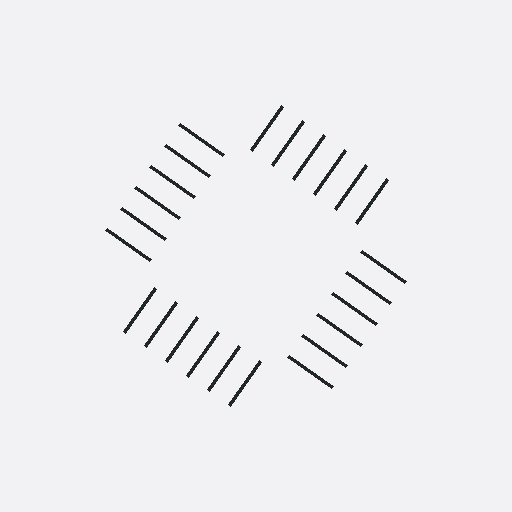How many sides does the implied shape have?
4 sides — the line-ends trace a square.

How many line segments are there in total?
24 — 6 along each of the 4 edges.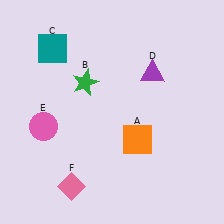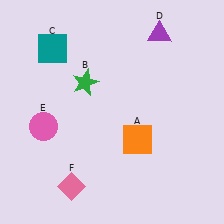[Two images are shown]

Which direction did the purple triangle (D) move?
The purple triangle (D) moved up.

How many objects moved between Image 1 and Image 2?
1 object moved between the two images.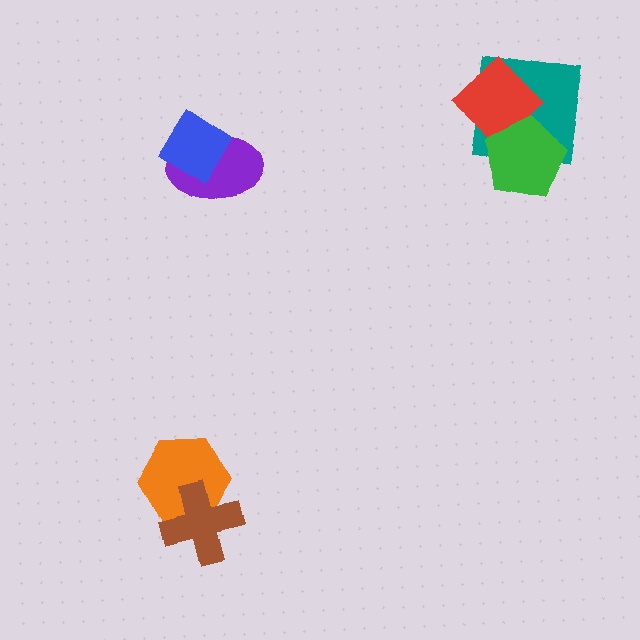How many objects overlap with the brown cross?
1 object overlaps with the brown cross.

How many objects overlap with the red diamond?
2 objects overlap with the red diamond.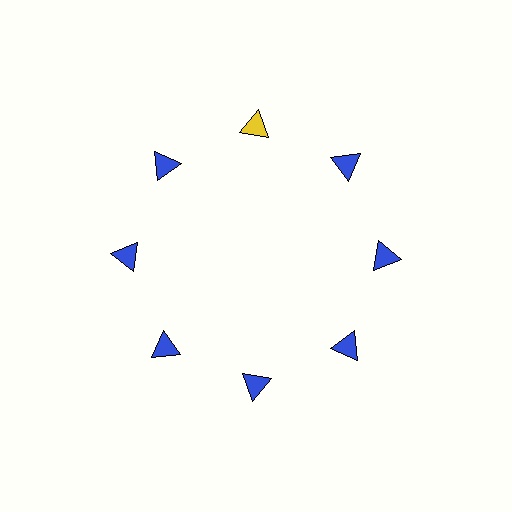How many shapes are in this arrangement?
There are 8 shapes arranged in a ring pattern.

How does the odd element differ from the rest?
It has a different color: yellow instead of blue.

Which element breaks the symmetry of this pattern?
The yellow triangle at roughly the 12 o'clock position breaks the symmetry. All other shapes are blue triangles.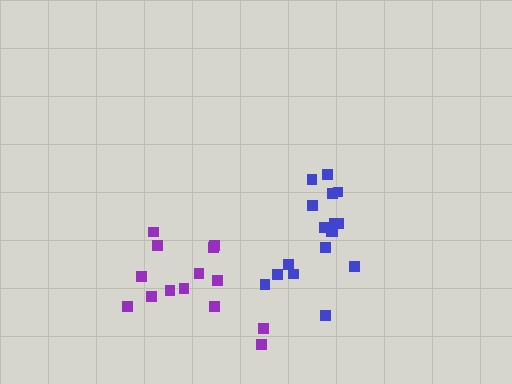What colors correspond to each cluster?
The clusters are colored: purple, blue.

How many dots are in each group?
Group 1: 14 dots, Group 2: 17 dots (31 total).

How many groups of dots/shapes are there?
There are 2 groups.